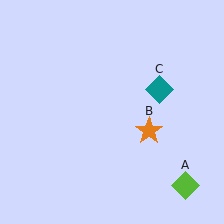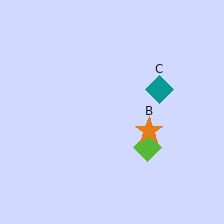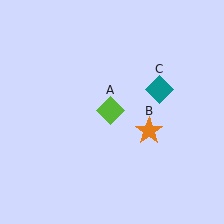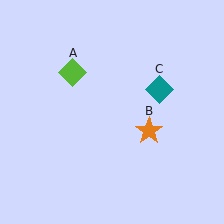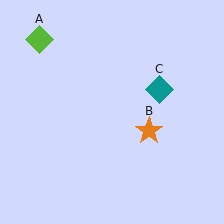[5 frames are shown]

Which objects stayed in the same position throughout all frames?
Orange star (object B) and teal diamond (object C) remained stationary.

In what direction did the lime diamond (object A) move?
The lime diamond (object A) moved up and to the left.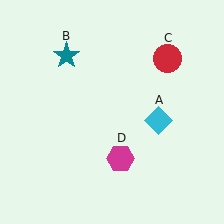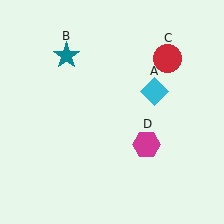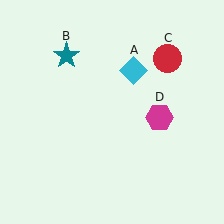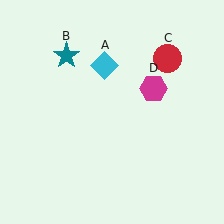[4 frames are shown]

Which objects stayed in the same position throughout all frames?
Teal star (object B) and red circle (object C) remained stationary.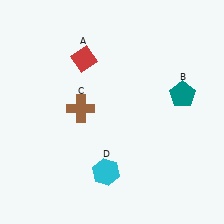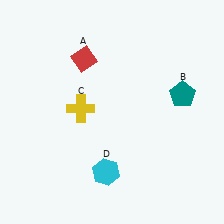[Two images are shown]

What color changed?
The cross (C) changed from brown in Image 1 to yellow in Image 2.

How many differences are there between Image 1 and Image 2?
There is 1 difference between the two images.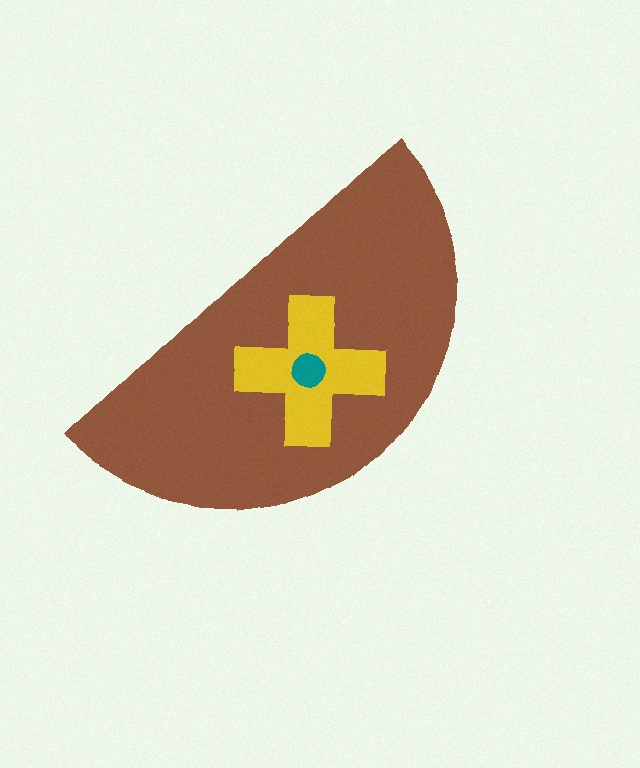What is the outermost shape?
The brown semicircle.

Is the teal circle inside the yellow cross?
Yes.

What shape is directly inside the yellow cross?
The teal circle.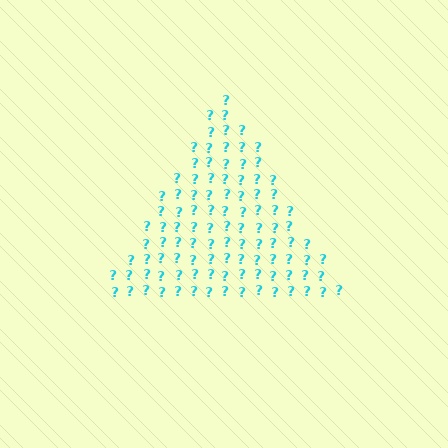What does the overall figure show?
The overall figure shows a triangle.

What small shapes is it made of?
It is made of small question marks.